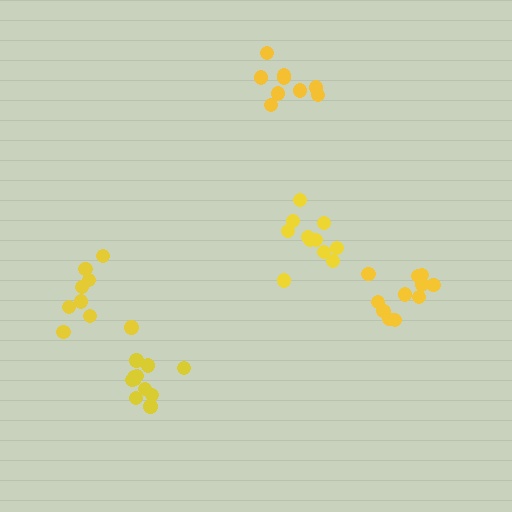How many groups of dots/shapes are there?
There are 5 groups.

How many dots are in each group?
Group 1: 9 dots, Group 2: 11 dots, Group 3: 11 dots, Group 4: 11 dots, Group 5: 9 dots (51 total).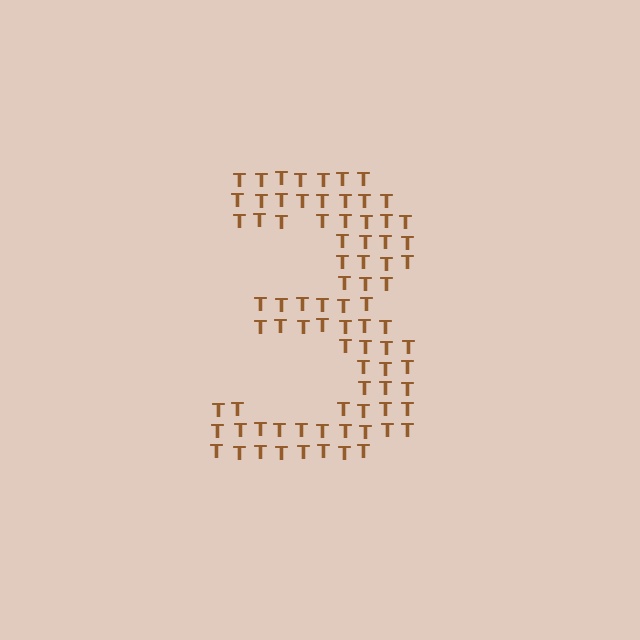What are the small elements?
The small elements are letter T's.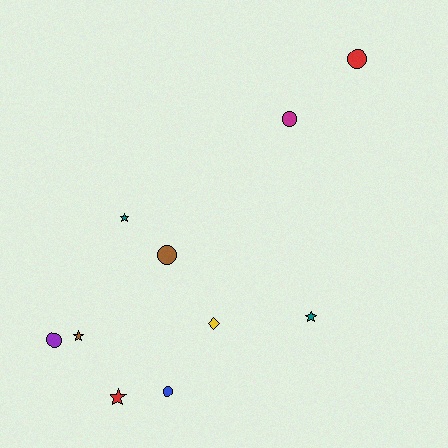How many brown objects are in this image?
There are 2 brown objects.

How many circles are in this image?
There are 5 circles.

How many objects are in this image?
There are 10 objects.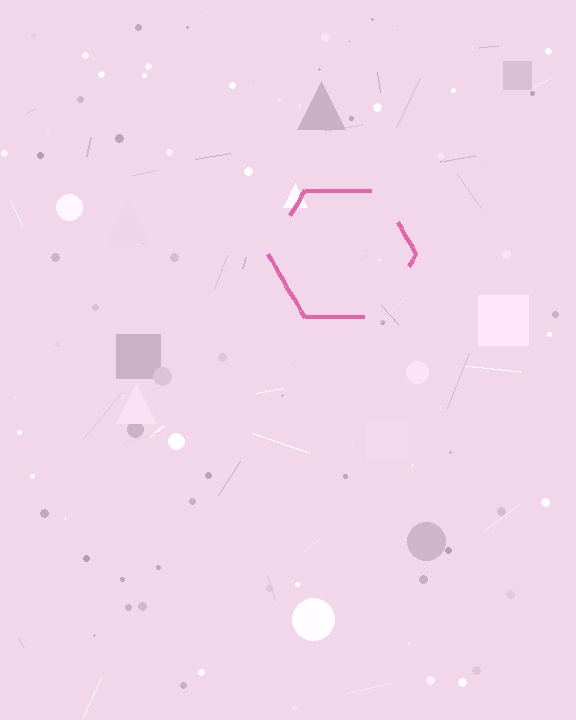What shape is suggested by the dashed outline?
The dashed outline suggests a hexagon.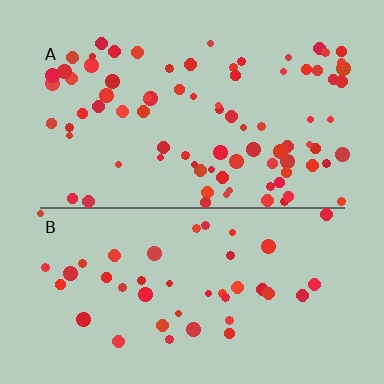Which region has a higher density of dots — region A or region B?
A (the top).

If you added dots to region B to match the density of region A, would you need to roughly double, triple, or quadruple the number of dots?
Approximately double.